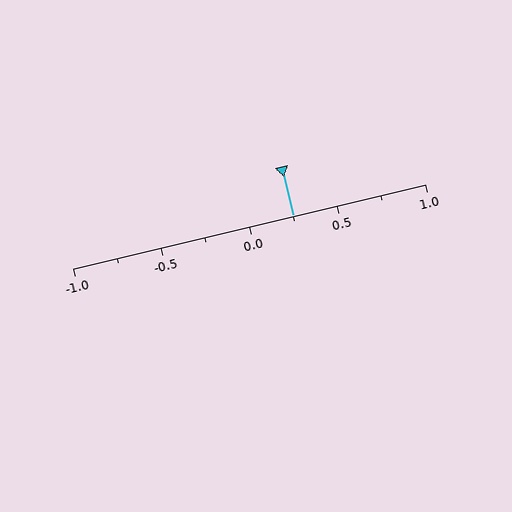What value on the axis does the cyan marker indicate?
The marker indicates approximately 0.25.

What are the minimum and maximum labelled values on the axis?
The axis runs from -1.0 to 1.0.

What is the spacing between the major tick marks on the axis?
The major ticks are spaced 0.5 apart.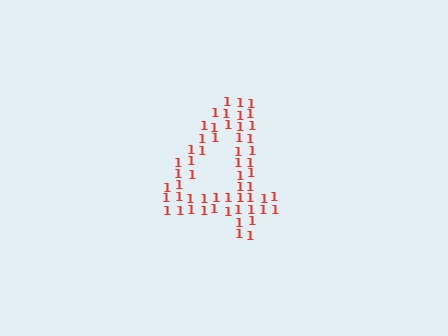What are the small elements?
The small elements are digit 1's.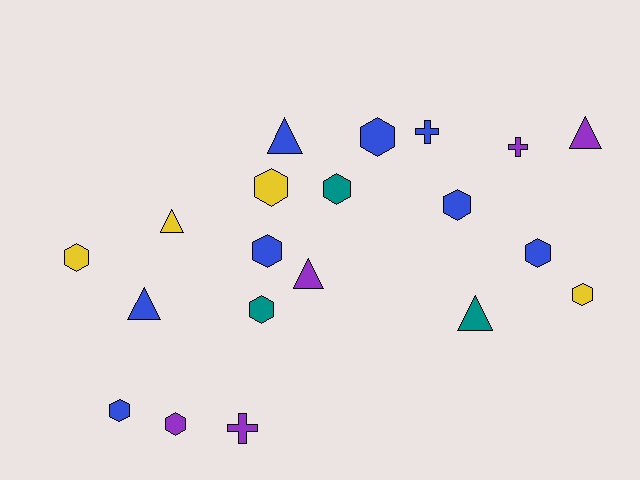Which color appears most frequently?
Blue, with 8 objects.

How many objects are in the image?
There are 20 objects.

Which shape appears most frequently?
Hexagon, with 11 objects.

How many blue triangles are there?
There are 2 blue triangles.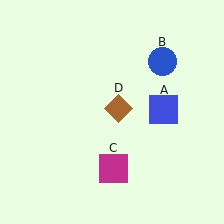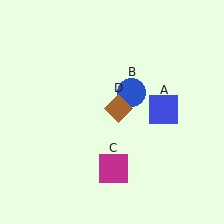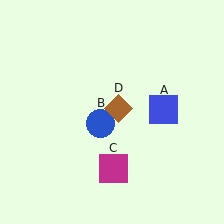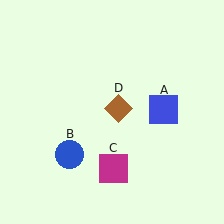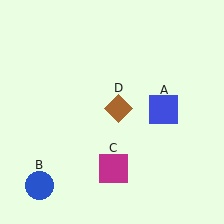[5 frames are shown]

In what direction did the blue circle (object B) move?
The blue circle (object B) moved down and to the left.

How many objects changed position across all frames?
1 object changed position: blue circle (object B).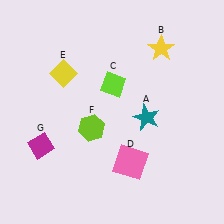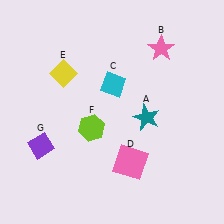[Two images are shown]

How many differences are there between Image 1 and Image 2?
There are 3 differences between the two images.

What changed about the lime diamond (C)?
In Image 1, C is lime. In Image 2, it changed to cyan.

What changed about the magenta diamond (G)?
In Image 1, G is magenta. In Image 2, it changed to purple.